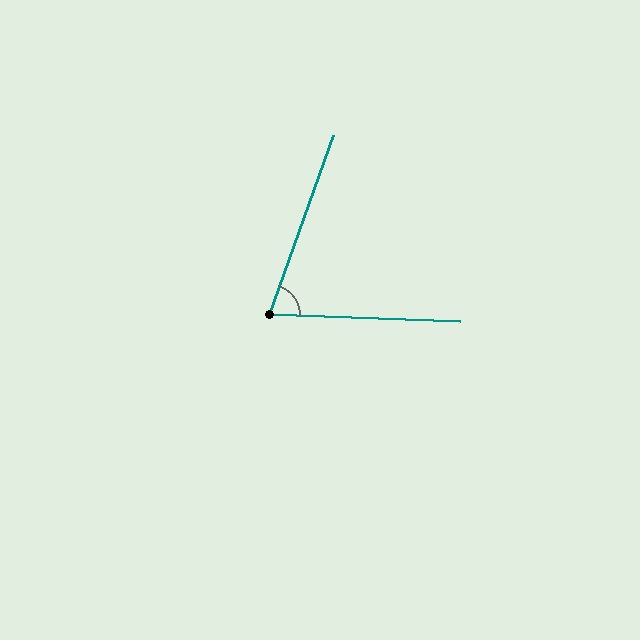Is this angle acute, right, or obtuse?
It is acute.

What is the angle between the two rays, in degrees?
Approximately 72 degrees.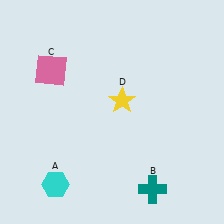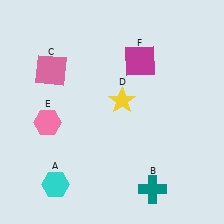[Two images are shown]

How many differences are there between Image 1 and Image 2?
There are 2 differences between the two images.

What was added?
A pink hexagon (E), a magenta square (F) were added in Image 2.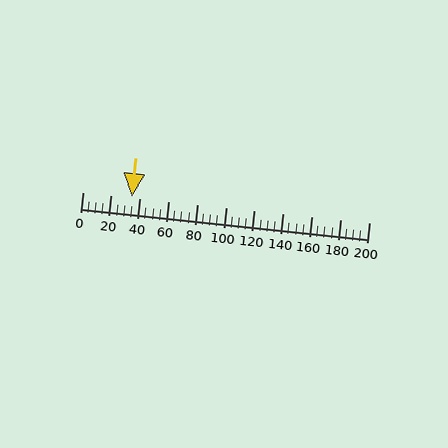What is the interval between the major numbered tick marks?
The major tick marks are spaced 20 units apart.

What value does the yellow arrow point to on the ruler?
The yellow arrow points to approximately 34.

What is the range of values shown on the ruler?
The ruler shows values from 0 to 200.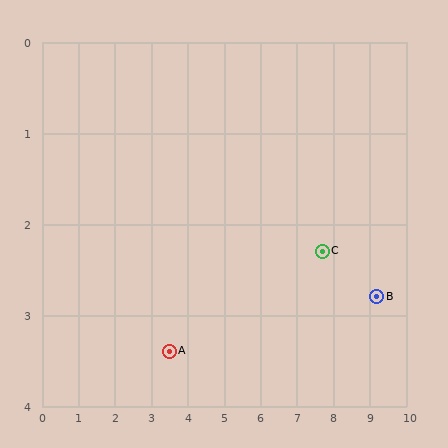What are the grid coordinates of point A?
Point A is at approximately (3.5, 3.4).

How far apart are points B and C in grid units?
Points B and C are about 1.6 grid units apart.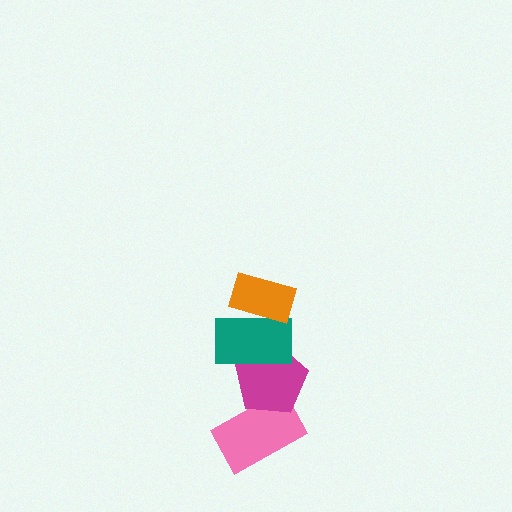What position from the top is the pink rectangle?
The pink rectangle is 4th from the top.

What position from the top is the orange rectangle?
The orange rectangle is 1st from the top.